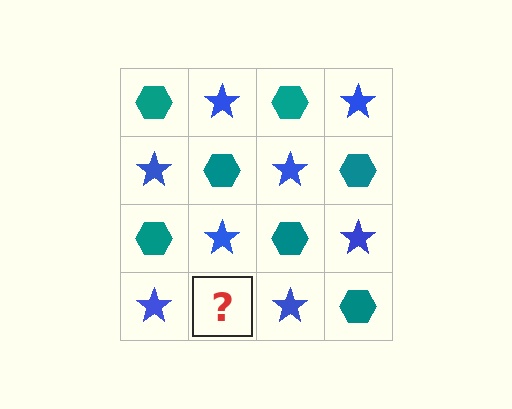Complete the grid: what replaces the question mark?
The question mark should be replaced with a teal hexagon.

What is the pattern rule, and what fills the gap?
The rule is that it alternates teal hexagon and blue star in a checkerboard pattern. The gap should be filled with a teal hexagon.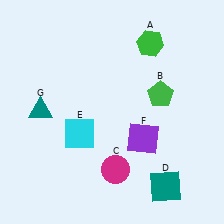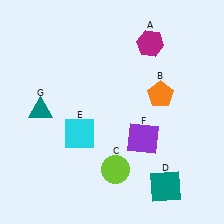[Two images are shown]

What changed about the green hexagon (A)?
In Image 1, A is green. In Image 2, it changed to magenta.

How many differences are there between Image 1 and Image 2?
There are 3 differences between the two images.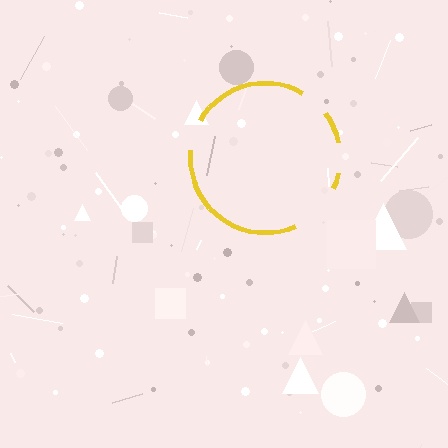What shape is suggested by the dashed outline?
The dashed outline suggests a circle.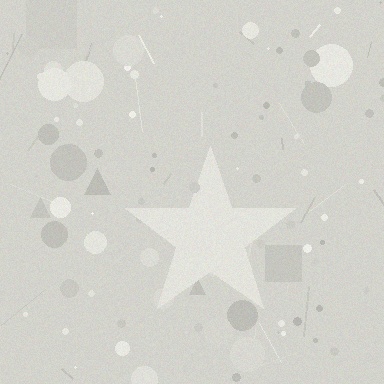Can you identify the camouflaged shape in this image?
The camouflaged shape is a star.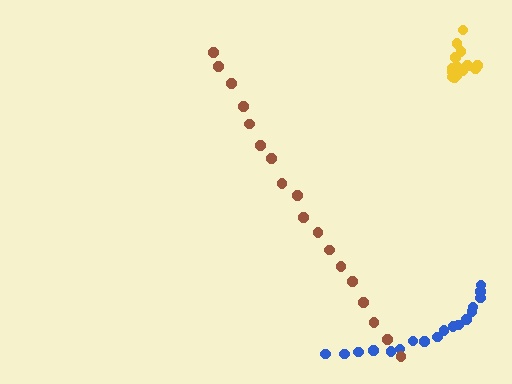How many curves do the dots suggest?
There are 3 distinct paths.